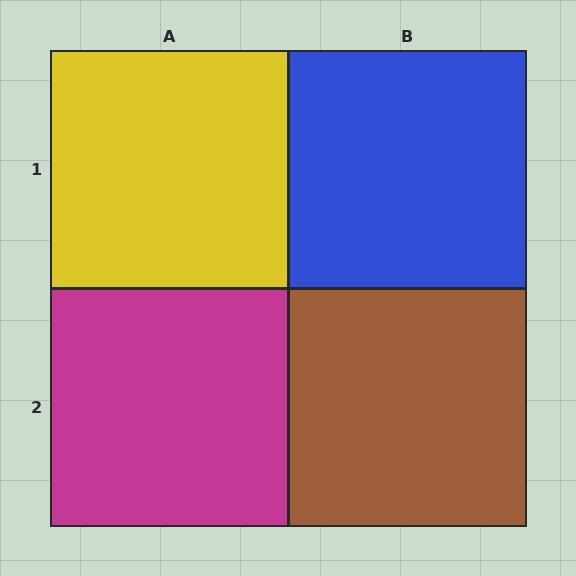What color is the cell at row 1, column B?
Blue.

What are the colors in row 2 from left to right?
Magenta, brown.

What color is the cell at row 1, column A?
Yellow.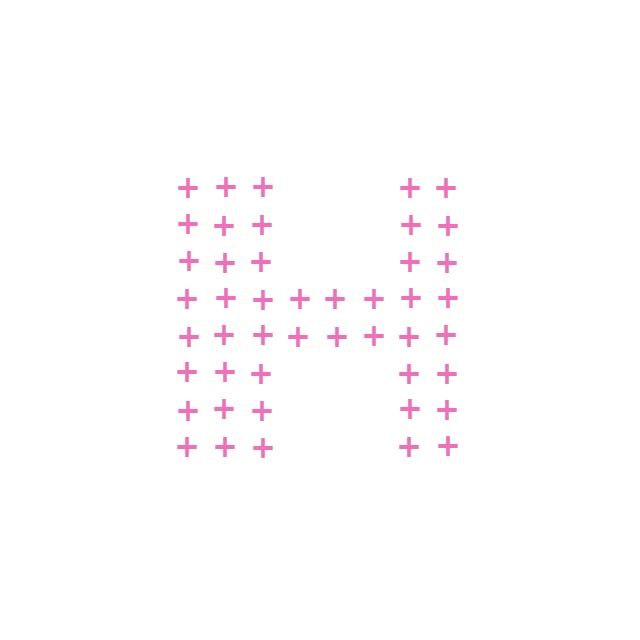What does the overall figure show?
The overall figure shows the letter H.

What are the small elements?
The small elements are plus signs.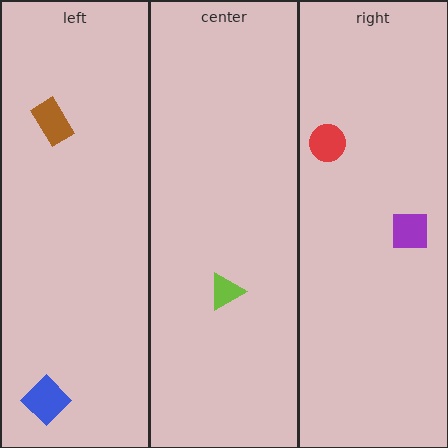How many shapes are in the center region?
1.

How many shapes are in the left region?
2.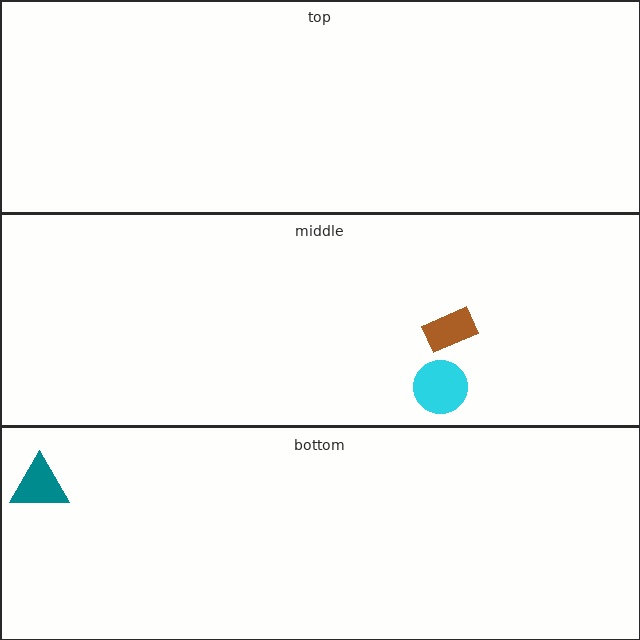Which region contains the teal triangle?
The bottom region.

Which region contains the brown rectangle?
The middle region.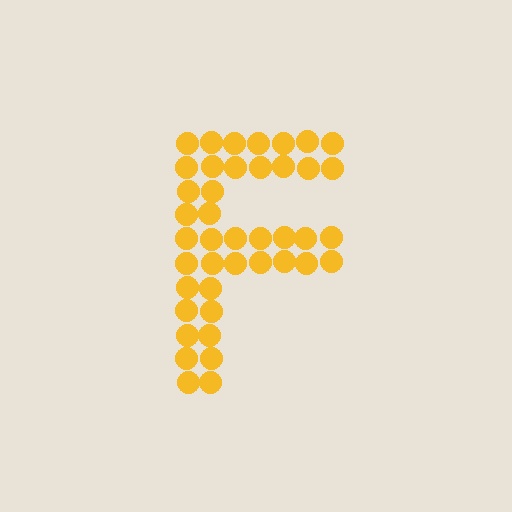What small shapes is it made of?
It is made of small circles.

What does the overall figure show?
The overall figure shows the letter F.